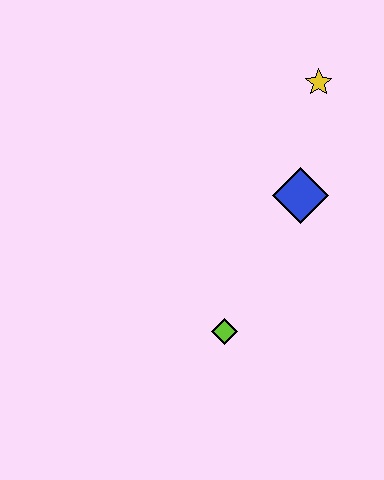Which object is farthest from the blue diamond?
The lime diamond is farthest from the blue diamond.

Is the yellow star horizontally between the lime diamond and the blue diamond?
No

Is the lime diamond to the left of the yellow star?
Yes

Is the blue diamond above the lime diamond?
Yes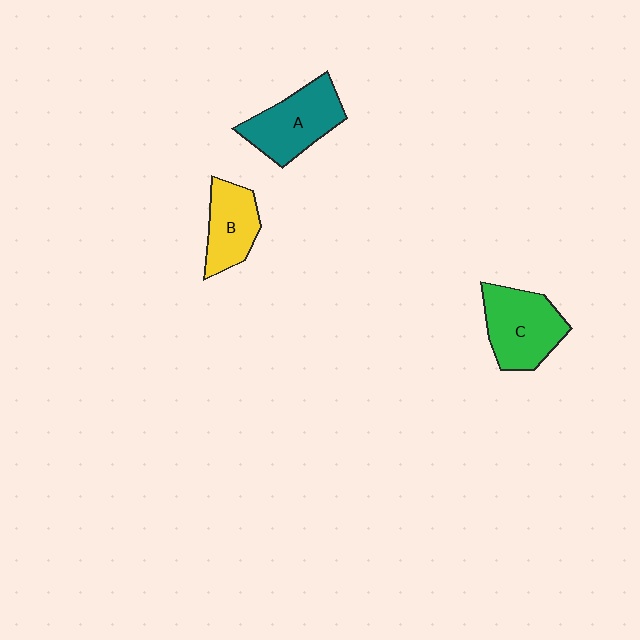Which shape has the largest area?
Shape C (green).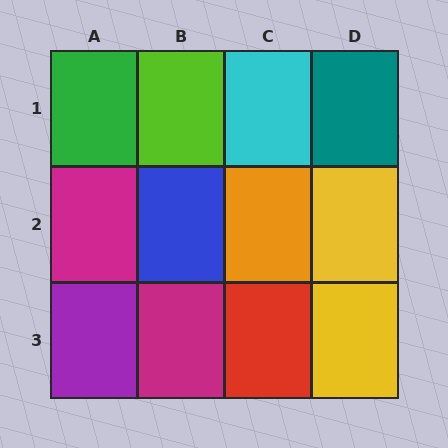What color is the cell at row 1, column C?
Cyan.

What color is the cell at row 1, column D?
Teal.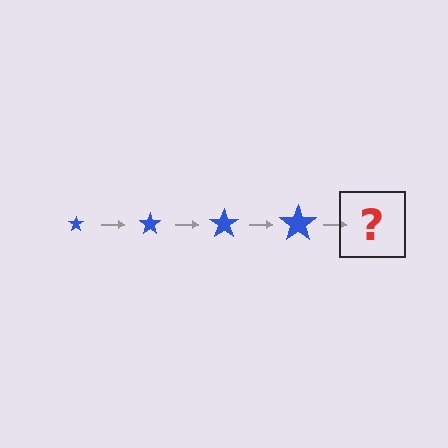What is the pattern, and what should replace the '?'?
The pattern is that the star gets progressively larger each step. The '?' should be a blue star, larger than the previous one.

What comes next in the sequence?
The next element should be a blue star, larger than the previous one.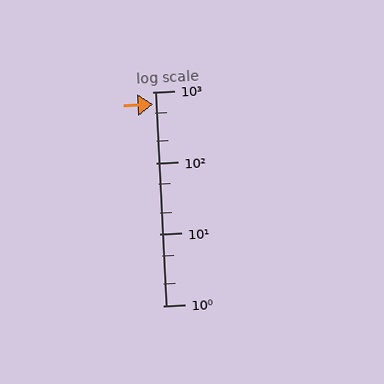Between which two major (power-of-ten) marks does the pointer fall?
The pointer is between 100 and 1000.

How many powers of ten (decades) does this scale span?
The scale spans 3 decades, from 1 to 1000.